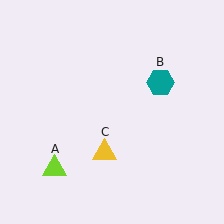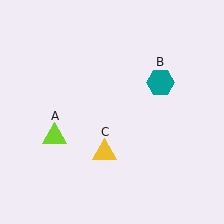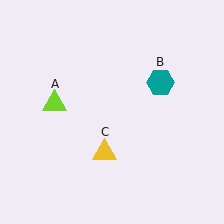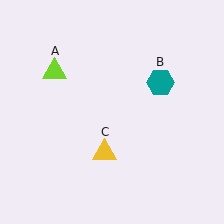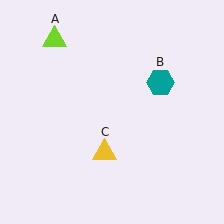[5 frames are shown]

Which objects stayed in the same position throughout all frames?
Teal hexagon (object B) and yellow triangle (object C) remained stationary.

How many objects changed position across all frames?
1 object changed position: lime triangle (object A).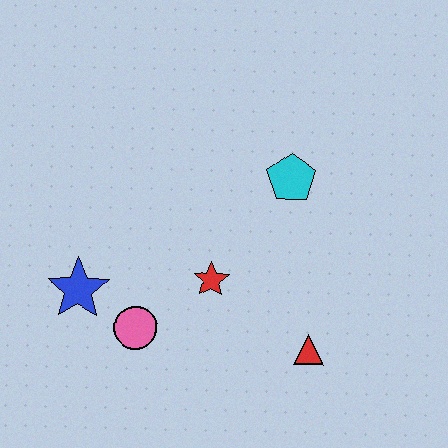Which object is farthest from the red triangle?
The blue star is farthest from the red triangle.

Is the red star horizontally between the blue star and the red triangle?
Yes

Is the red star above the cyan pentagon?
No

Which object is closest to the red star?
The pink circle is closest to the red star.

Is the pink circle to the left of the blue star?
No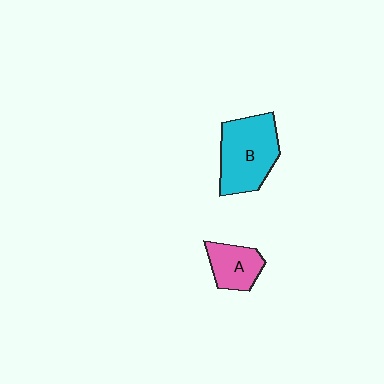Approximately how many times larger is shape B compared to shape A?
Approximately 1.8 times.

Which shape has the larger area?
Shape B (cyan).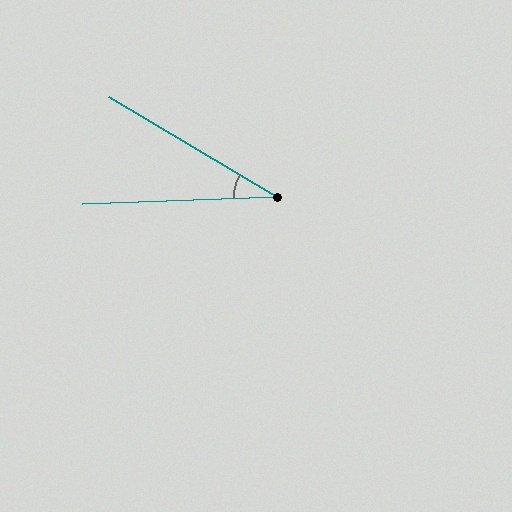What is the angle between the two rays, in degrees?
Approximately 33 degrees.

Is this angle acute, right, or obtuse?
It is acute.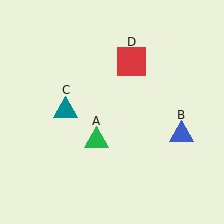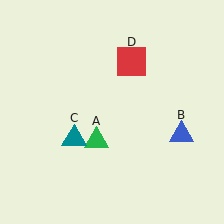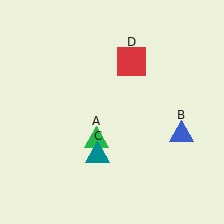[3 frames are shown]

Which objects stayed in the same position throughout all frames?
Green triangle (object A) and blue triangle (object B) and red square (object D) remained stationary.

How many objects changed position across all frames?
1 object changed position: teal triangle (object C).